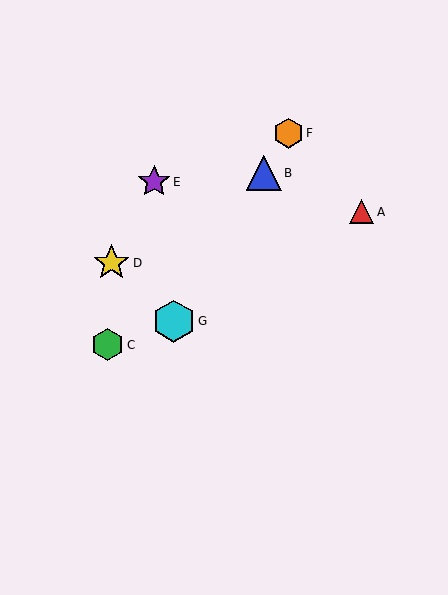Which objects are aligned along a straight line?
Objects B, F, G are aligned along a straight line.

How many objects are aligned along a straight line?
3 objects (B, F, G) are aligned along a straight line.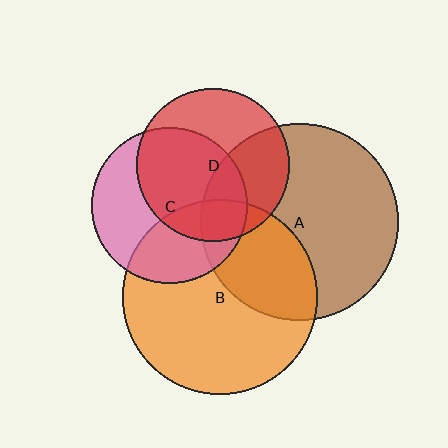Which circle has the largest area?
Circle A (brown).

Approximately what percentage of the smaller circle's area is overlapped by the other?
Approximately 55%.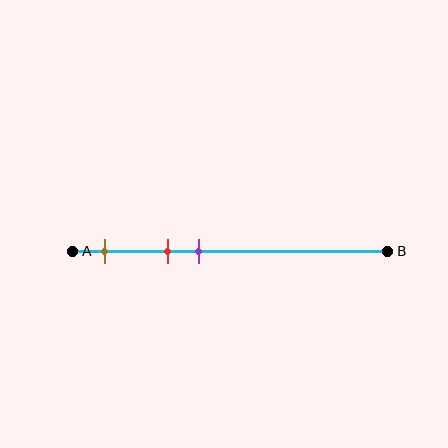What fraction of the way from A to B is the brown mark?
The brown mark is approximately 10% (0.1) of the way from A to B.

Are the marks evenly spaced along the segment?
Yes, the marks are approximately evenly spaced.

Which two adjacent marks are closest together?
The red and purple marks are the closest adjacent pair.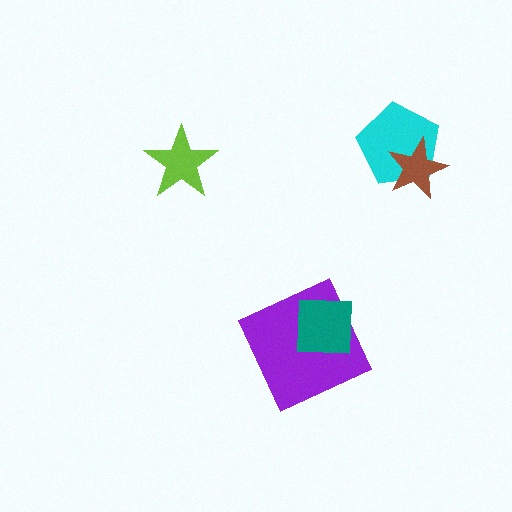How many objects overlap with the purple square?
1 object overlaps with the purple square.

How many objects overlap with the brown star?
1 object overlaps with the brown star.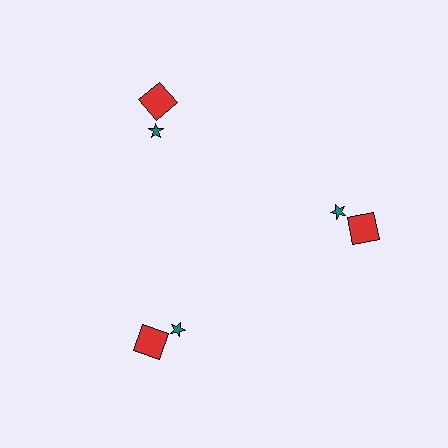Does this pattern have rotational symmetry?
Yes, this pattern has 3-fold rotational symmetry. It looks the same after rotating 120 degrees around the center.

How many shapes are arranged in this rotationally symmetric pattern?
There are 6 shapes, arranged in 3 groups of 2.